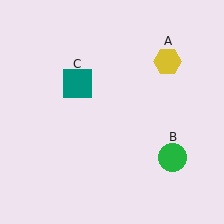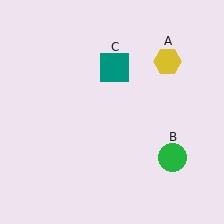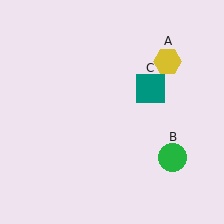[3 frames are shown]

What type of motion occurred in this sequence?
The teal square (object C) rotated clockwise around the center of the scene.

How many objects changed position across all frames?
1 object changed position: teal square (object C).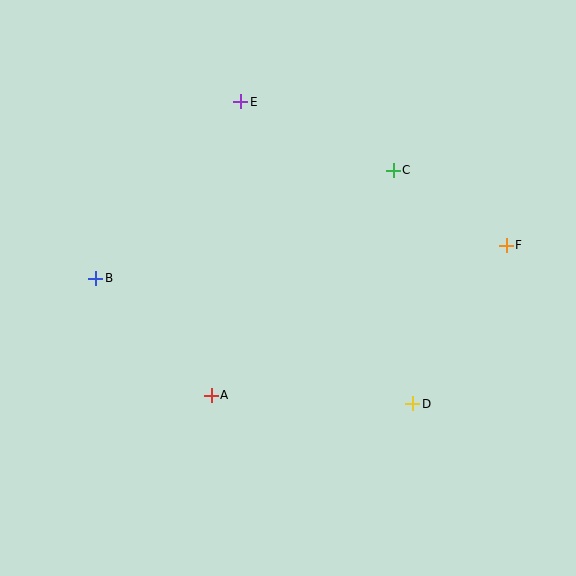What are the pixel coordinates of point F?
Point F is at (506, 245).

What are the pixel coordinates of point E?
Point E is at (241, 102).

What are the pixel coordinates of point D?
Point D is at (413, 404).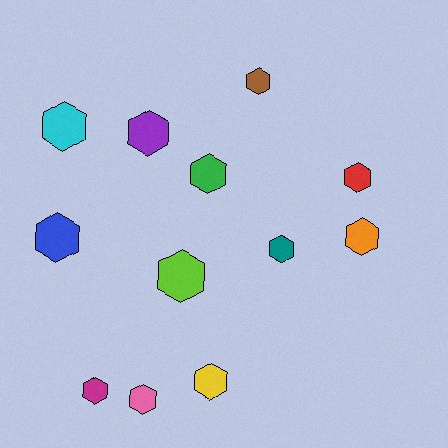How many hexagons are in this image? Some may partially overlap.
There are 12 hexagons.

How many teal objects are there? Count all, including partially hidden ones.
There is 1 teal object.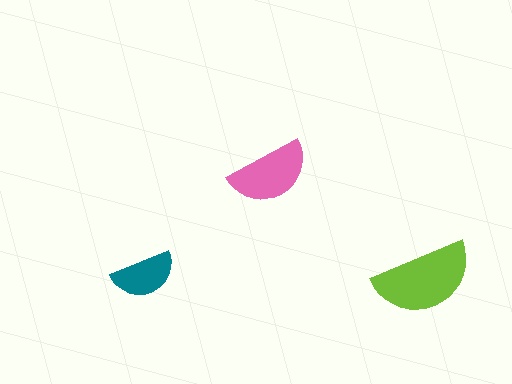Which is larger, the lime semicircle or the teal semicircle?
The lime one.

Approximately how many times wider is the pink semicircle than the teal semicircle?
About 1.5 times wider.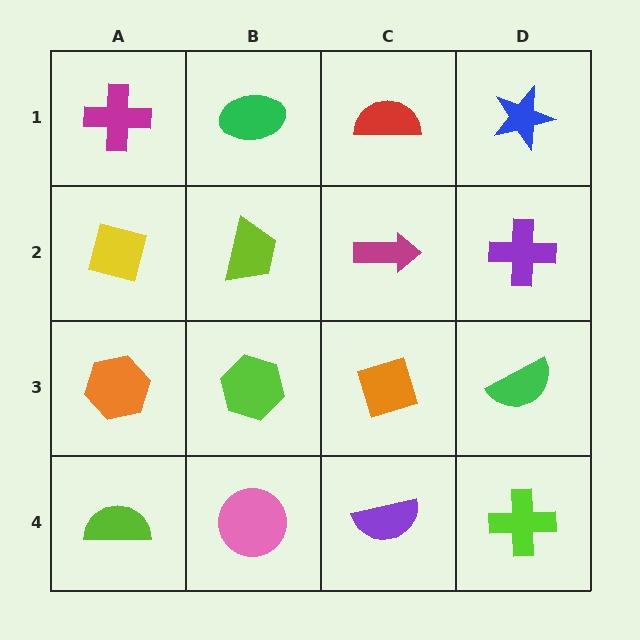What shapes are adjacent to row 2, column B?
A green ellipse (row 1, column B), a lime hexagon (row 3, column B), a yellow square (row 2, column A), a magenta arrow (row 2, column C).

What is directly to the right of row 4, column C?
A lime cross.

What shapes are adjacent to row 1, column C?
A magenta arrow (row 2, column C), a green ellipse (row 1, column B), a blue star (row 1, column D).